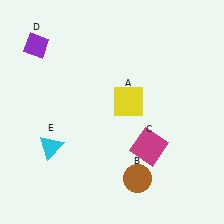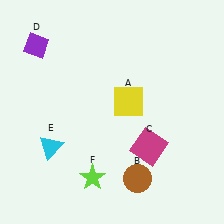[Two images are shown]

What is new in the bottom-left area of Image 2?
A lime star (F) was added in the bottom-left area of Image 2.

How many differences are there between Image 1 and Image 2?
There is 1 difference between the two images.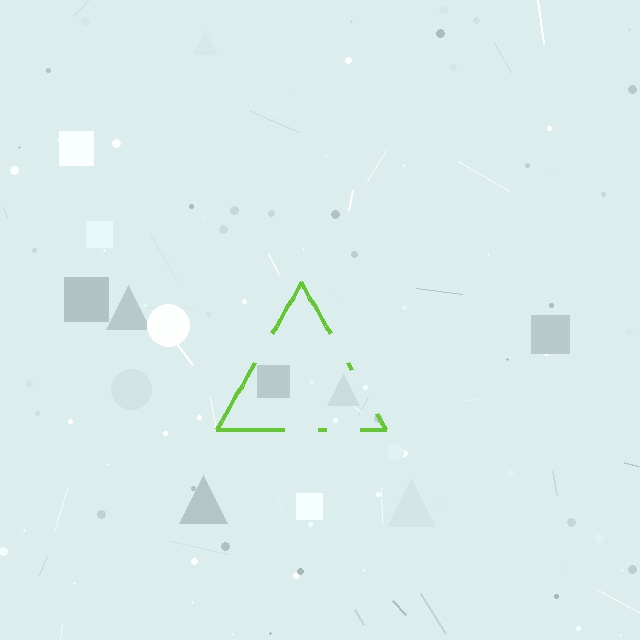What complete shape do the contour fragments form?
The contour fragments form a triangle.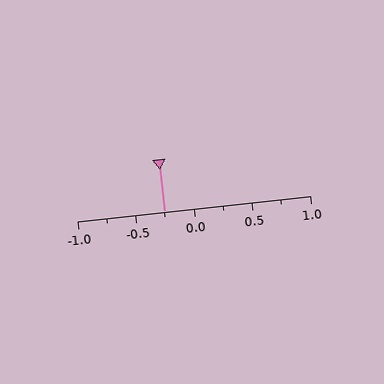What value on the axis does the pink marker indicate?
The marker indicates approximately -0.25.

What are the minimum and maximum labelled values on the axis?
The axis runs from -1.0 to 1.0.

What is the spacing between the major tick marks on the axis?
The major ticks are spaced 0.5 apart.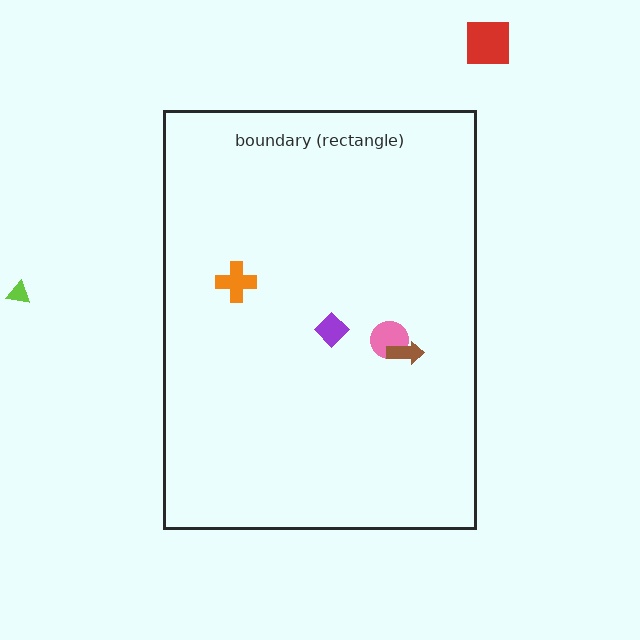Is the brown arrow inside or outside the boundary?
Inside.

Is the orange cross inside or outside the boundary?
Inside.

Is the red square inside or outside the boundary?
Outside.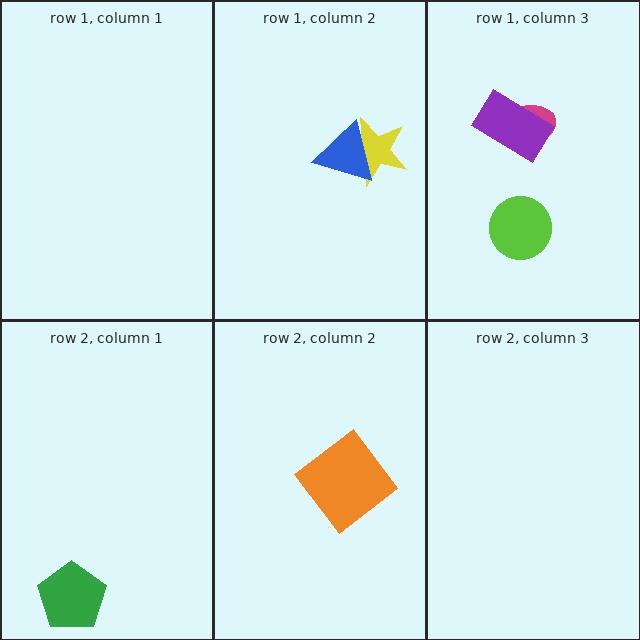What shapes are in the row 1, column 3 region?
The magenta ellipse, the purple rectangle, the lime circle.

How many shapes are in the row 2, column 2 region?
1.